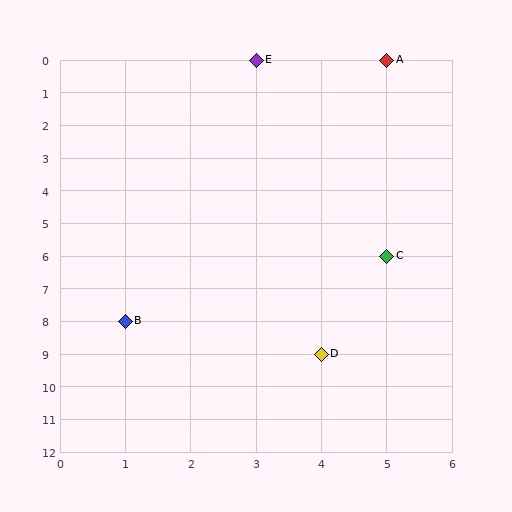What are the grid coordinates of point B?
Point B is at grid coordinates (1, 8).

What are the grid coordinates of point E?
Point E is at grid coordinates (3, 0).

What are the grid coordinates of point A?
Point A is at grid coordinates (5, 0).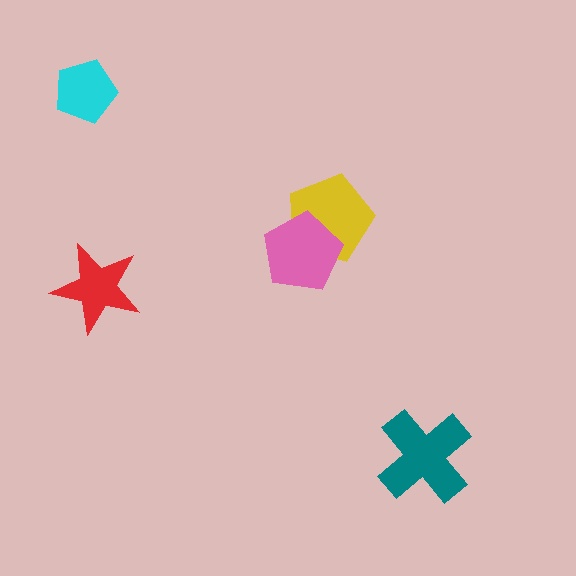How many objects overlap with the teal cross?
0 objects overlap with the teal cross.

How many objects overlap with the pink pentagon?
1 object overlaps with the pink pentagon.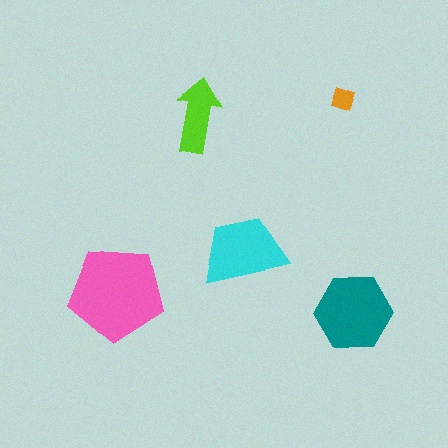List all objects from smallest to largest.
The orange diamond, the lime arrow, the cyan trapezoid, the teal hexagon, the pink pentagon.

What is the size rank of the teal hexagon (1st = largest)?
2nd.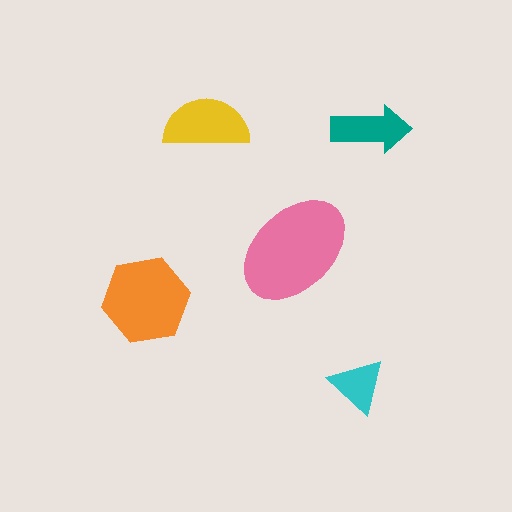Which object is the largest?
The pink ellipse.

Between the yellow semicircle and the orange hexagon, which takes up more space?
The orange hexagon.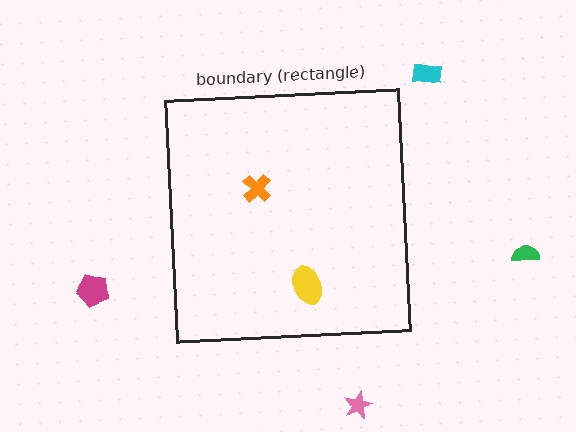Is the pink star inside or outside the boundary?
Outside.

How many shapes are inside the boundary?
2 inside, 4 outside.